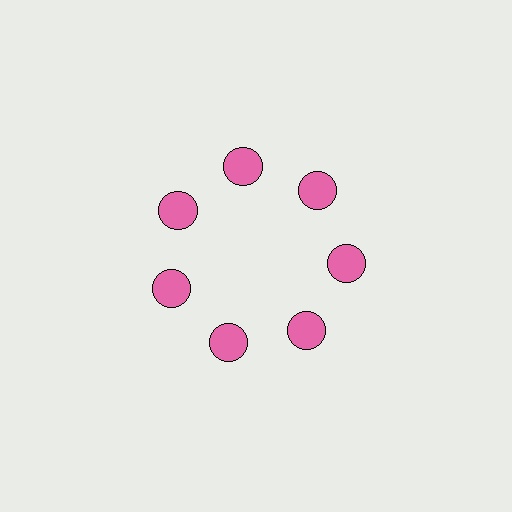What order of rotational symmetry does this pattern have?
This pattern has 7-fold rotational symmetry.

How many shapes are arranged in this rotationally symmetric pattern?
There are 7 shapes, arranged in 7 groups of 1.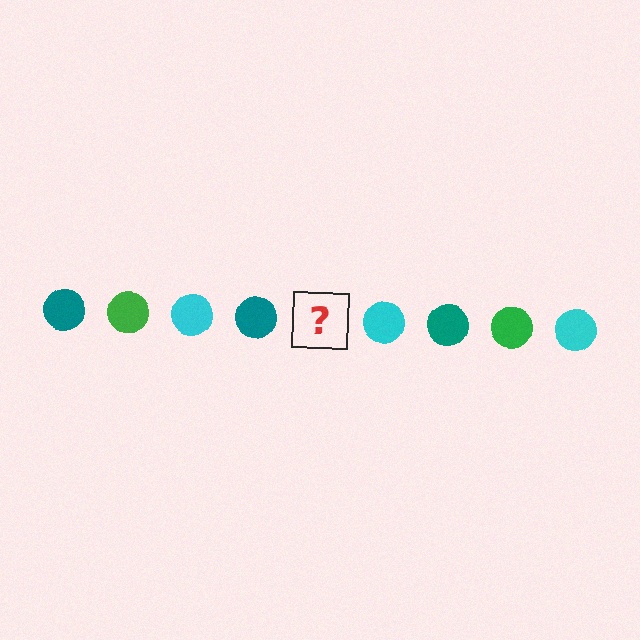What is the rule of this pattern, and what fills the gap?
The rule is that the pattern cycles through teal, green, cyan circles. The gap should be filled with a green circle.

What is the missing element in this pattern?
The missing element is a green circle.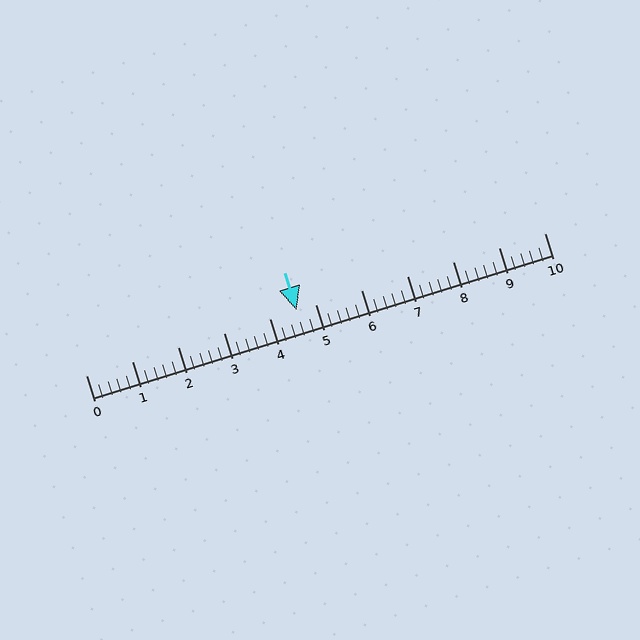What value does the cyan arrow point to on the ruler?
The cyan arrow points to approximately 4.6.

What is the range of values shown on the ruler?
The ruler shows values from 0 to 10.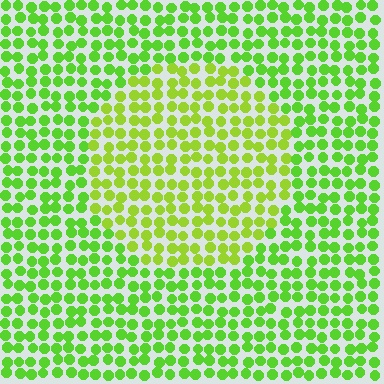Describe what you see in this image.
The image is filled with small lime elements in a uniform arrangement. A circle-shaped region is visible where the elements are tinted to a slightly different hue, forming a subtle color boundary.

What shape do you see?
I see a circle.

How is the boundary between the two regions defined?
The boundary is defined purely by a slight shift in hue (about 23 degrees). Spacing, size, and orientation are identical on both sides.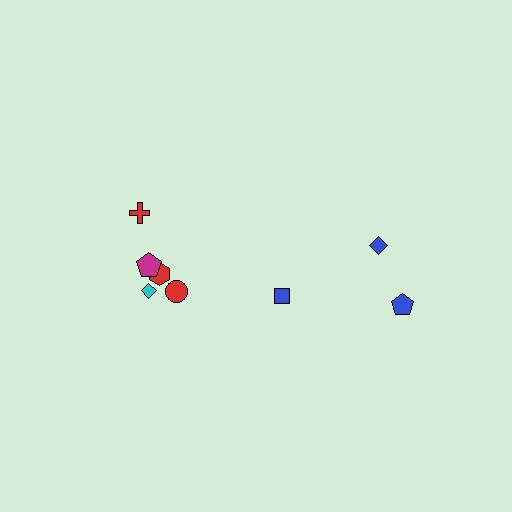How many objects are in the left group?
There are 5 objects.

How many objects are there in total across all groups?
There are 8 objects.